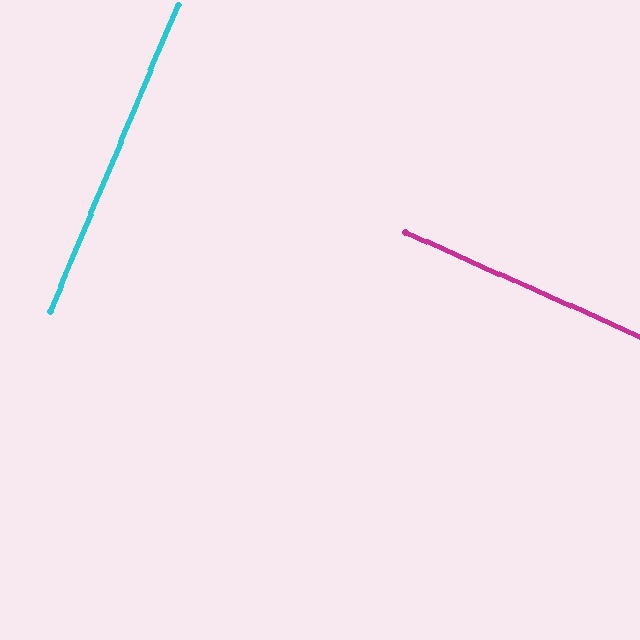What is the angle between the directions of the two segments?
Approximately 89 degrees.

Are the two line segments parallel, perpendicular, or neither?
Perpendicular — they meet at approximately 89°.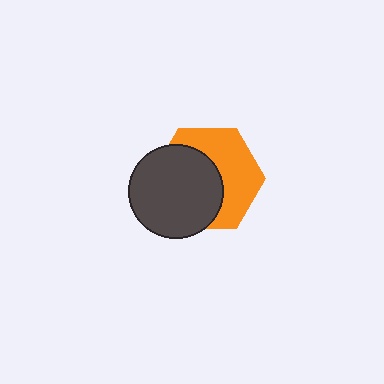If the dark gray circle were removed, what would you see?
You would see the complete orange hexagon.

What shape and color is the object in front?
The object in front is a dark gray circle.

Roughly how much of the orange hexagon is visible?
About half of it is visible (roughly 48%).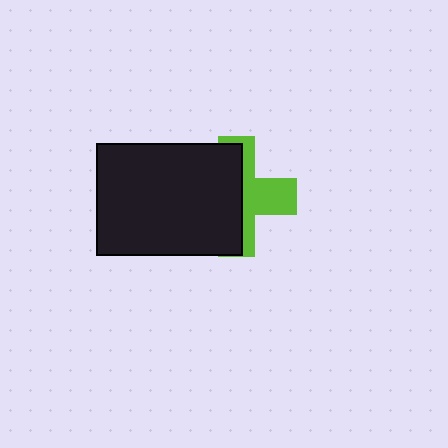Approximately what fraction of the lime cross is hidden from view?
Roughly 58% of the lime cross is hidden behind the black rectangle.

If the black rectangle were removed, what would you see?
You would see the complete lime cross.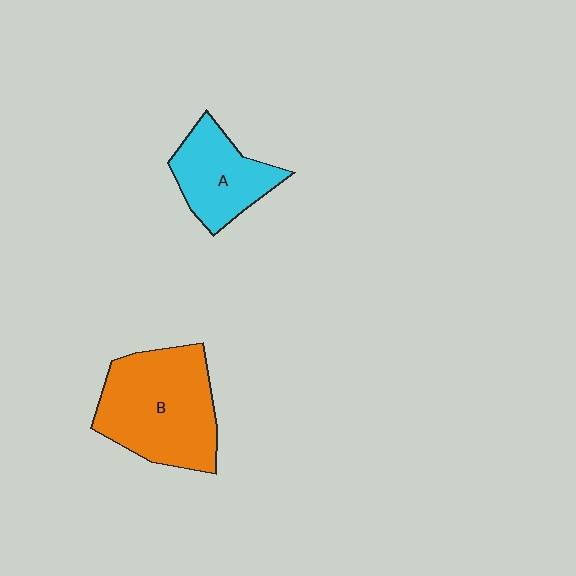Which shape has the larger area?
Shape B (orange).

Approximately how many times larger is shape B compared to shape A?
Approximately 1.7 times.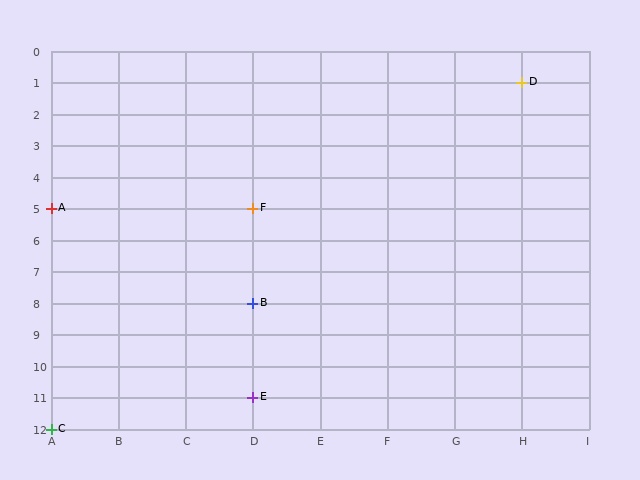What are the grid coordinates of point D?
Point D is at grid coordinates (H, 1).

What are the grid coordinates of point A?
Point A is at grid coordinates (A, 5).